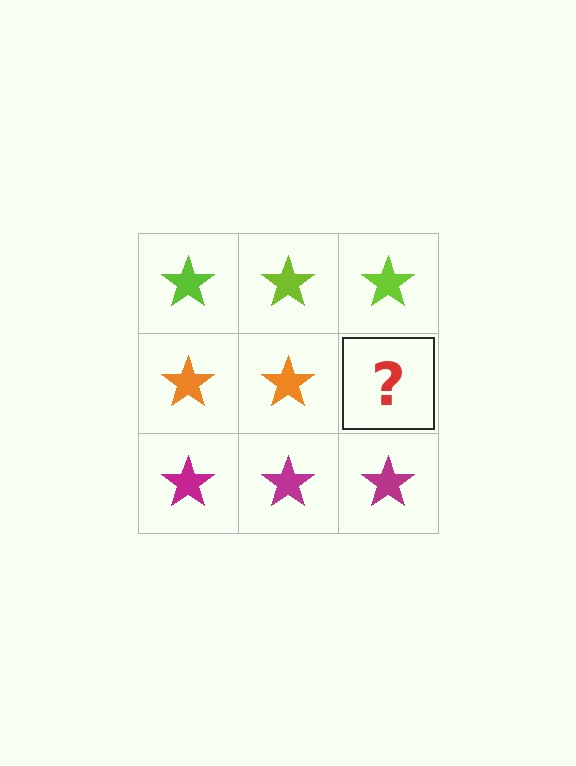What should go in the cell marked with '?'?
The missing cell should contain an orange star.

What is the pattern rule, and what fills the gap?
The rule is that each row has a consistent color. The gap should be filled with an orange star.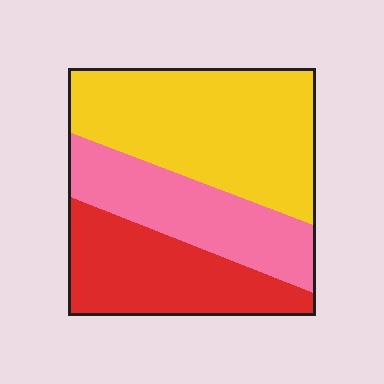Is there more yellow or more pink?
Yellow.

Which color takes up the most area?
Yellow, at roughly 45%.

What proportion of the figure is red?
Red covers roughly 30% of the figure.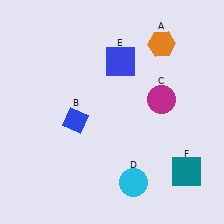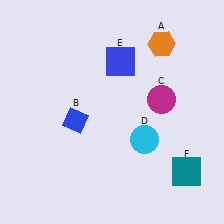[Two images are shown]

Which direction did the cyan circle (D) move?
The cyan circle (D) moved up.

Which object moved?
The cyan circle (D) moved up.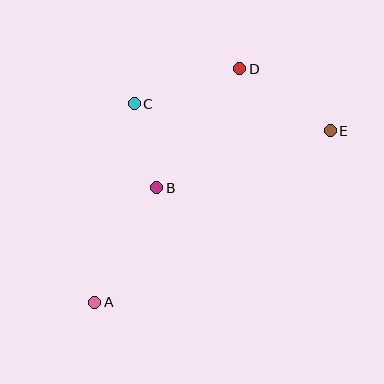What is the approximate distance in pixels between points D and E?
The distance between D and E is approximately 110 pixels.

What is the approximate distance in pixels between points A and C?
The distance between A and C is approximately 202 pixels.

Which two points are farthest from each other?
Points A and E are farthest from each other.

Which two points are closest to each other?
Points B and C are closest to each other.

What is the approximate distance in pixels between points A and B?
The distance between A and B is approximately 130 pixels.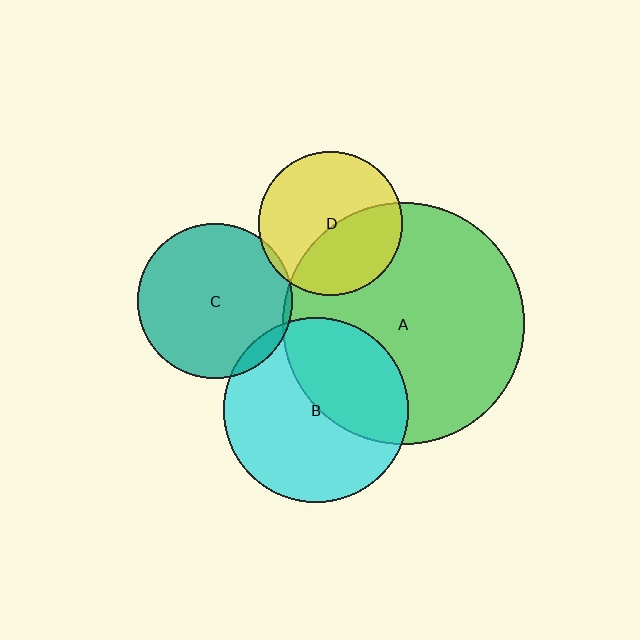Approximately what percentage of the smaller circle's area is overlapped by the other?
Approximately 5%.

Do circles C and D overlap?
Yes.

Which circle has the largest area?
Circle A (green).